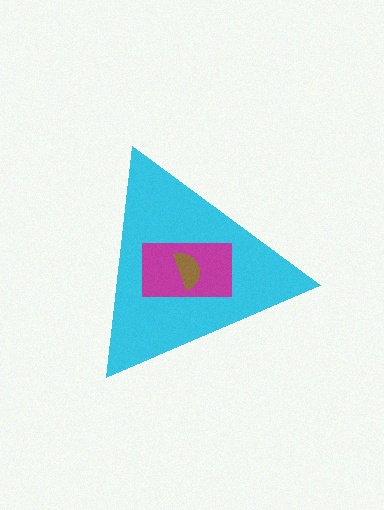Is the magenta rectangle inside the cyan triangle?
Yes.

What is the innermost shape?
The brown semicircle.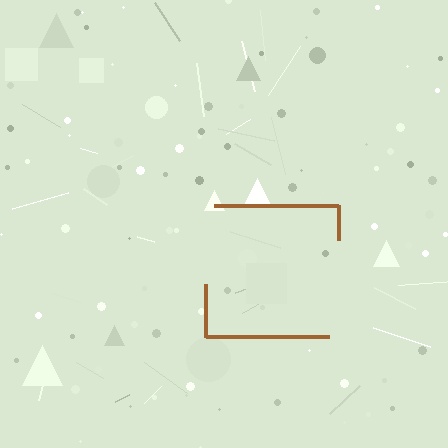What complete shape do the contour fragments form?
The contour fragments form a square.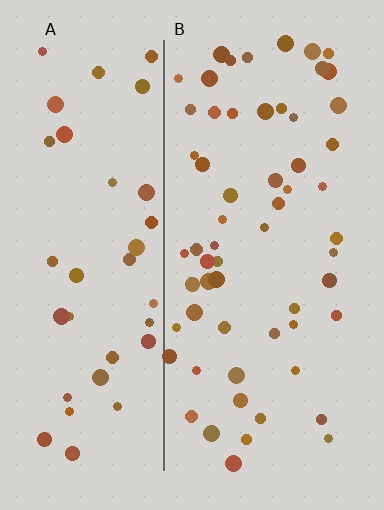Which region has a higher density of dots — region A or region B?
B (the right).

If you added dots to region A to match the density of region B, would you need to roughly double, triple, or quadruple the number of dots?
Approximately double.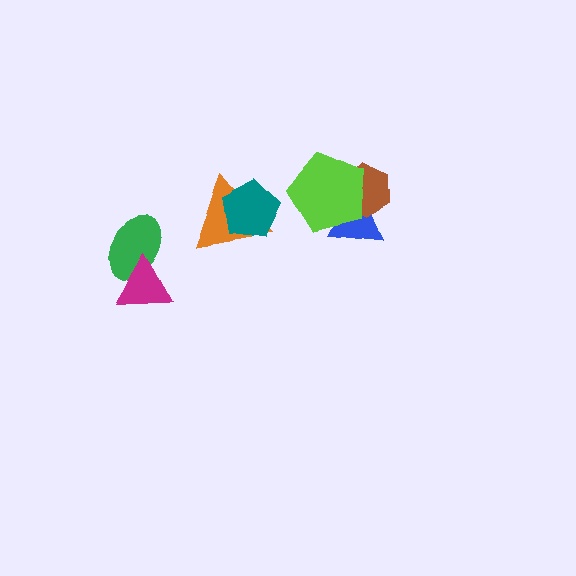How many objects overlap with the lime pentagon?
2 objects overlap with the lime pentagon.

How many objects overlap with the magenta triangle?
1 object overlaps with the magenta triangle.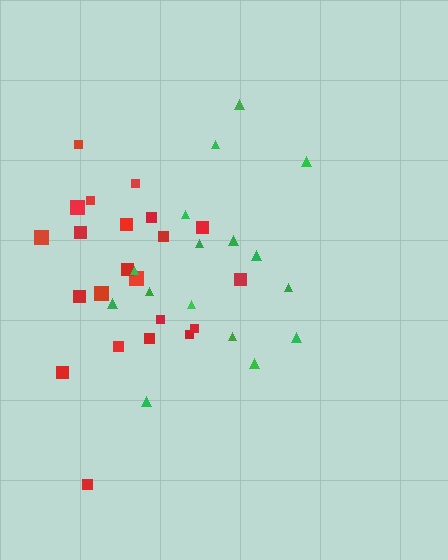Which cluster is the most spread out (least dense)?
Green.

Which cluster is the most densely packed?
Red.